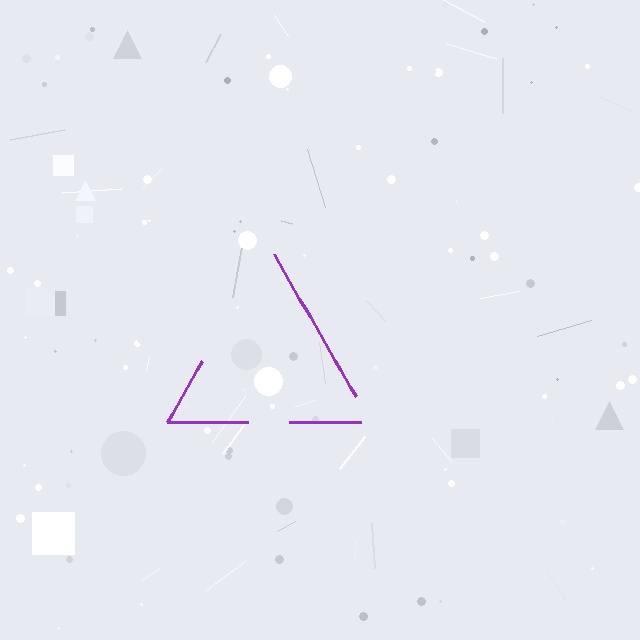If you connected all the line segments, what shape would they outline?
They would outline a triangle.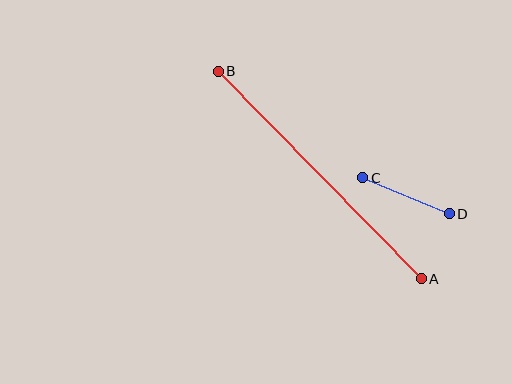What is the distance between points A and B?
The distance is approximately 290 pixels.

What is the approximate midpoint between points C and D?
The midpoint is at approximately (406, 196) pixels.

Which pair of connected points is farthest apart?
Points A and B are farthest apart.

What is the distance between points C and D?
The distance is approximately 93 pixels.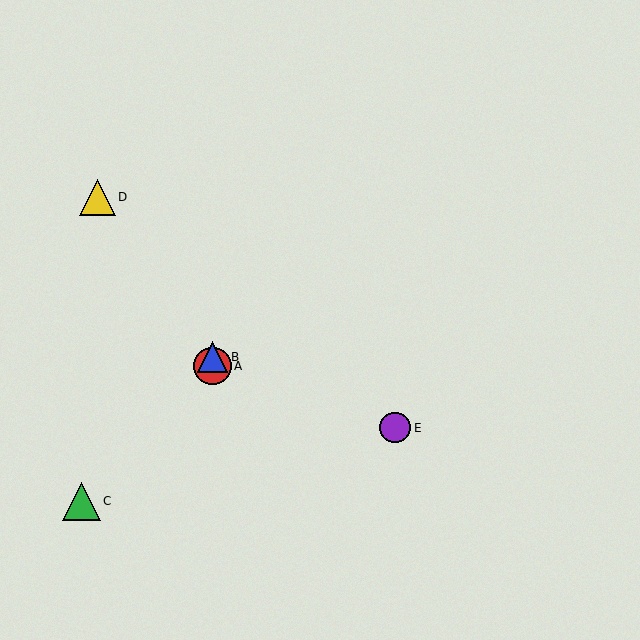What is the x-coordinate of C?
Object C is at x≈82.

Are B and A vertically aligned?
Yes, both are at x≈213.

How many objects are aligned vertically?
2 objects (A, B) are aligned vertically.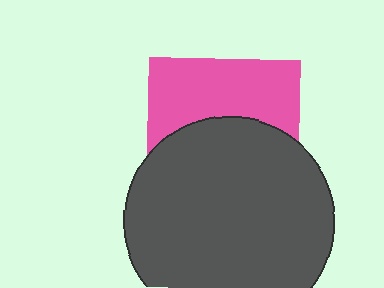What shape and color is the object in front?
The object in front is a dark gray circle.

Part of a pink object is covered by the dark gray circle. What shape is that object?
It is a square.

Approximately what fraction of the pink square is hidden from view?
Roughly 55% of the pink square is hidden behind the dark gray circle.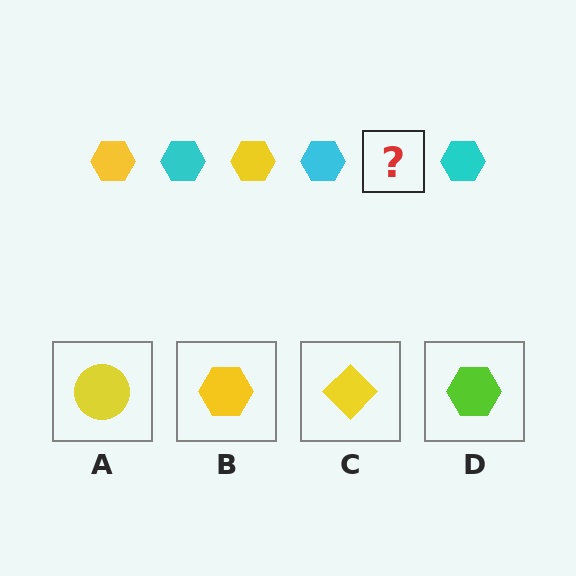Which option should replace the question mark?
Option B.